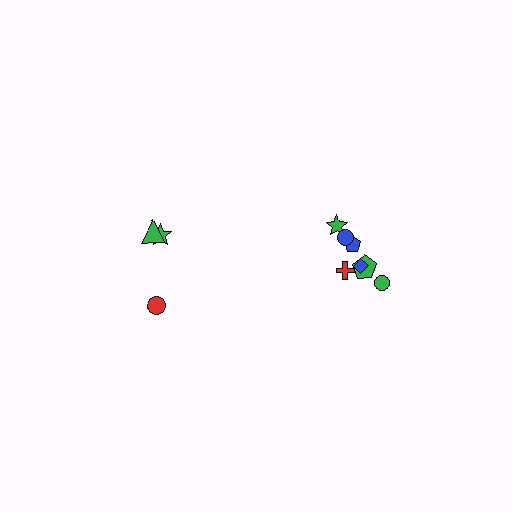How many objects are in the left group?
There are 3 objects.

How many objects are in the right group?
There are 7 objects.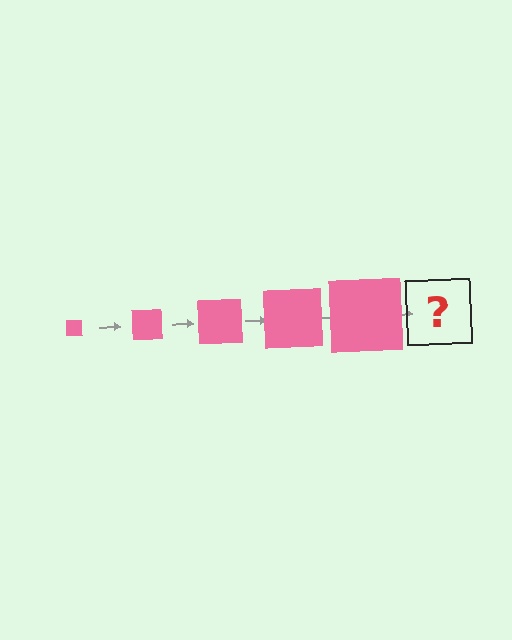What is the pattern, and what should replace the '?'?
The pattern is that the square gets progressively larger each step. The '?' should be a pink square, larger than the previous one.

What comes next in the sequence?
The next element should be a pink square, larger than the previous one.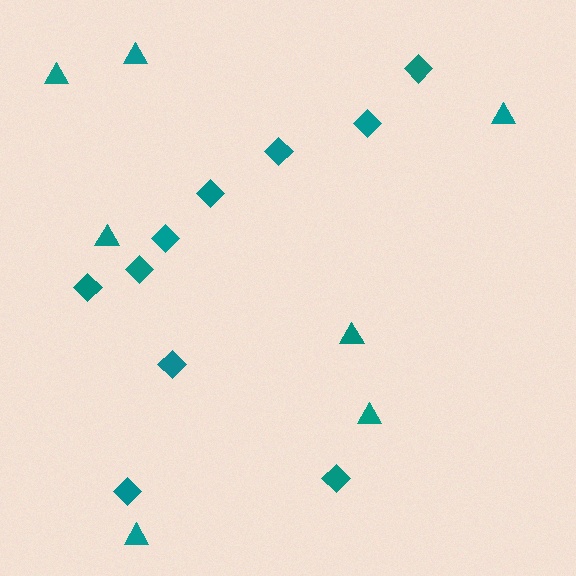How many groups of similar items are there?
There are 2 groups: one group of triangles (7) and one group of diamonds (10).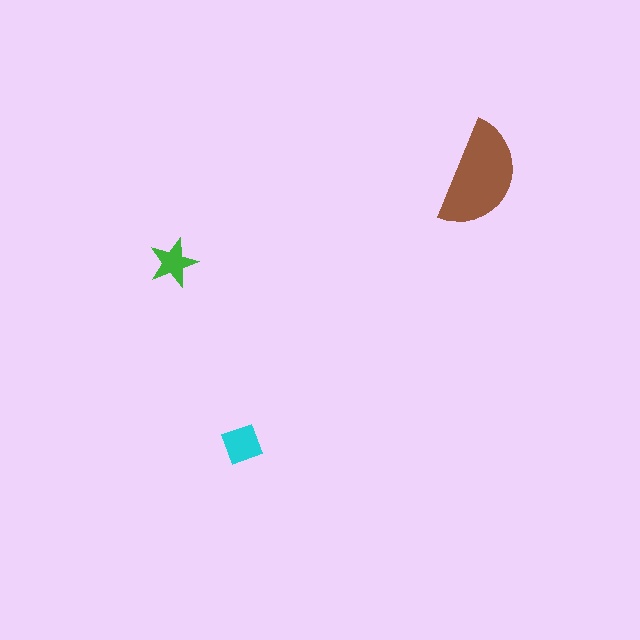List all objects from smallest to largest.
The green star, the cyan square, the brown semicircle.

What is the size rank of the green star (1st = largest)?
3rd.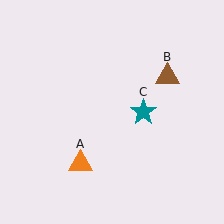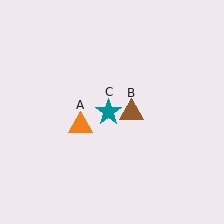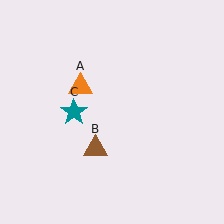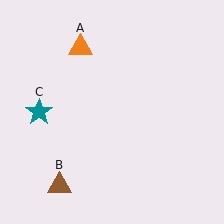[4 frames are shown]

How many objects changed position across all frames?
3 objects changed position: orange triangle (object A), brown triangle (object B), teal star (object C).